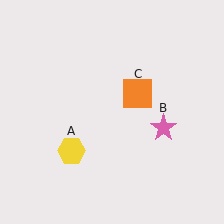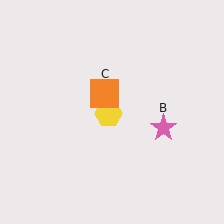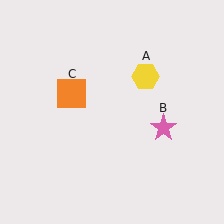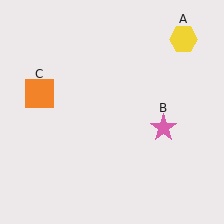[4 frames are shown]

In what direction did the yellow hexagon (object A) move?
The yellow hexagon (object A) moved up and to the right.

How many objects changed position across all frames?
2 objects changed position: yellow hexagon (object A), orange square (object C).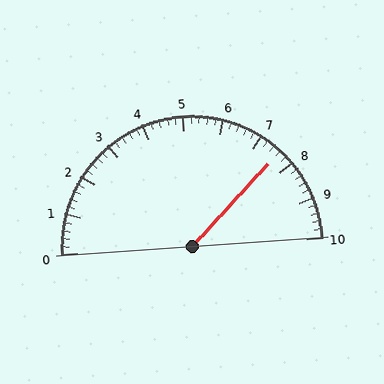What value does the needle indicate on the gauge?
The needle indicates approximately 7.6.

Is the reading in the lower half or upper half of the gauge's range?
The reading is in the upper half of the range (0 to 10).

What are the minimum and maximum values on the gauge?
The gauge ranges from 0 to 10.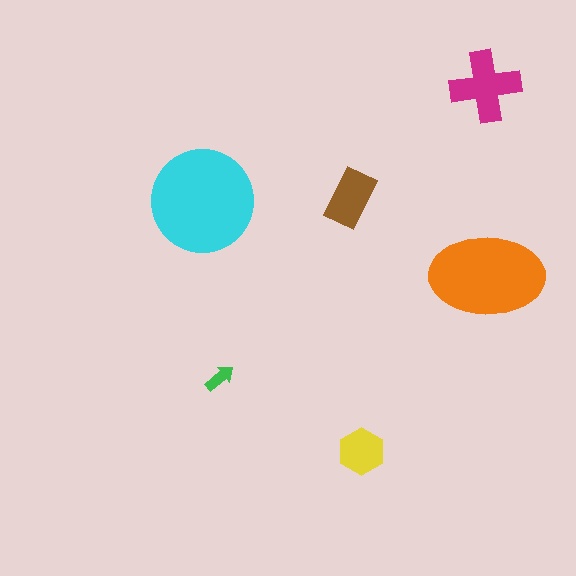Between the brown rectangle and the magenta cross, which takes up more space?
The magenta cross.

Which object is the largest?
The cyan circle.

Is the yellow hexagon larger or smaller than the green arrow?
Larger.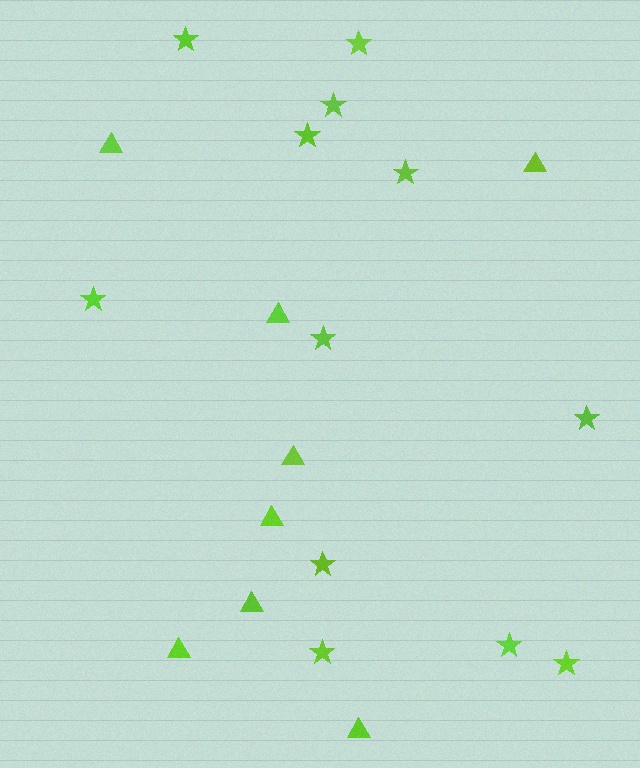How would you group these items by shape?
There are 2 groups: one group of stars (12) and one group of triangles (8).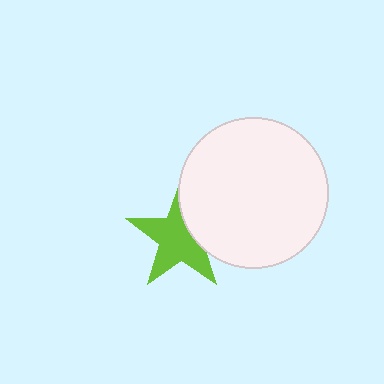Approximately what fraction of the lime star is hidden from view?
Roughly 31% of the lime star is hidden behind the white circle.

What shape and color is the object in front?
The object in front is a white circle.